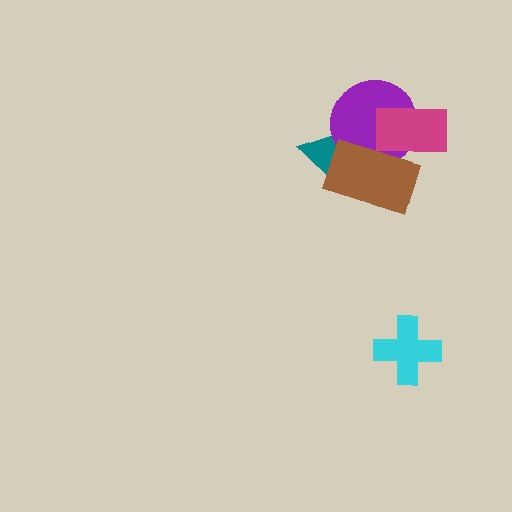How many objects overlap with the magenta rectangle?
2 objects overlap with the magenta rectangle.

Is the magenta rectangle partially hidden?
Yes, it is partially covered by another shape.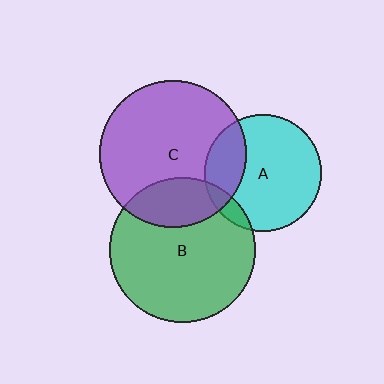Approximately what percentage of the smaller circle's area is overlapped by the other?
Approximately 25%.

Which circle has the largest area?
Circle C (purple).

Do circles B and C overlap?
Yes.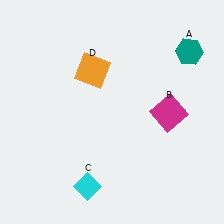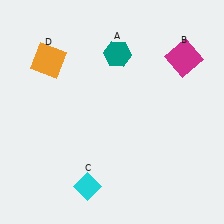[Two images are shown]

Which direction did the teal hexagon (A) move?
The teal hexagon (A) moved left.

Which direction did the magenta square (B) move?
The magenta square (B) moved up.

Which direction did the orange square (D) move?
The orange square (D) moved left.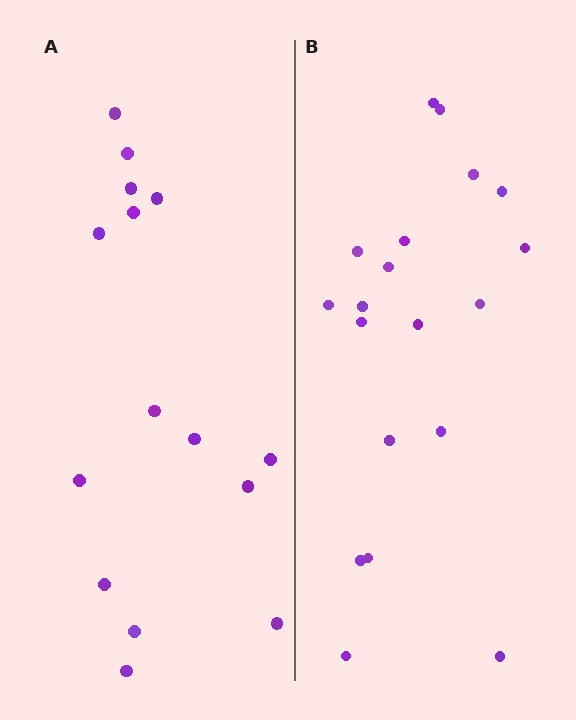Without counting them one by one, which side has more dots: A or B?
Region B (the right region) has more dots.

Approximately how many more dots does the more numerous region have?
Region B has about 4 more dots than region A.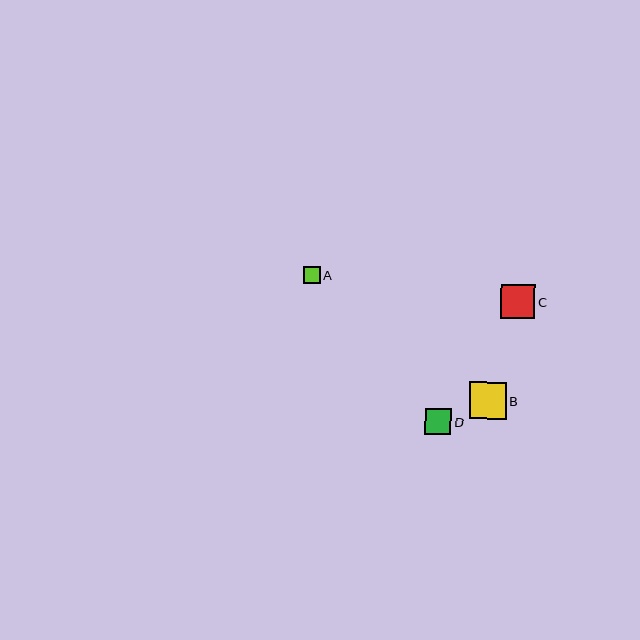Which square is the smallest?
Square A is the smallest with a size of approximately 17 pixels.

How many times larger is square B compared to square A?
Square B is approximately 2.2 times the size of square A.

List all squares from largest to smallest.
From largest to smallest: B, C, D, A.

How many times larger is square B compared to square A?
Square B is approximately 2.2 times the size of square A.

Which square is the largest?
Square B is the largest with a size of approximately 37 pixels.